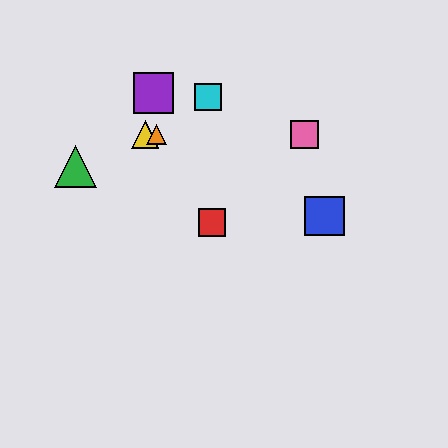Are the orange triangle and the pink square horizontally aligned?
Yes, both are at y≈134.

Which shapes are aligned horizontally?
The yellow triangle, the orange triangle, the pink square are aligned horizontally.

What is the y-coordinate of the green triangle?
The green triangle is at y≈166.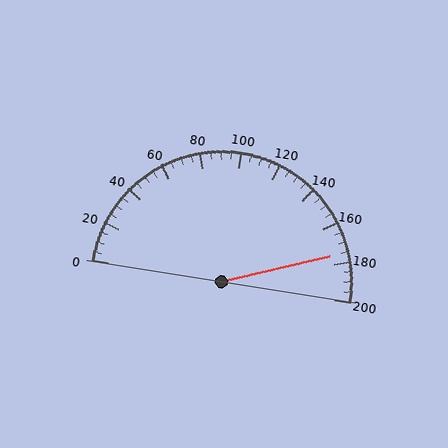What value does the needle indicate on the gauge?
The needle indicates approximately 175.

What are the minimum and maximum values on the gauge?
The gauge ranges from 0 to 200.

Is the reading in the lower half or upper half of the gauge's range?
The reading is in the upper half of the range (0 to 200).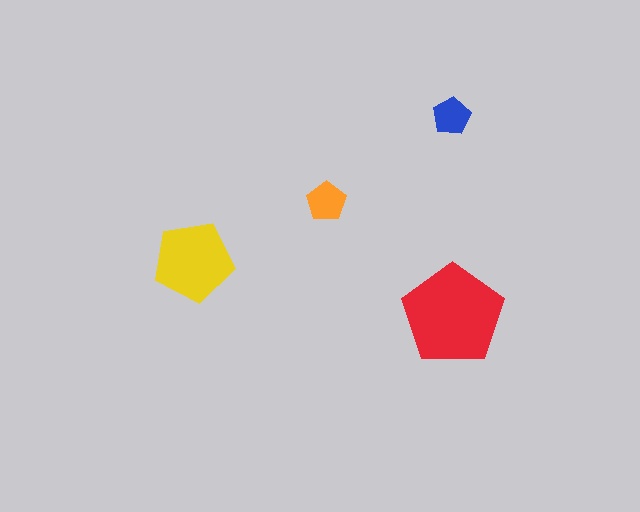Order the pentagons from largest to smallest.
the red one, the yellow one, the orange one, the blue one.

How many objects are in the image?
There are 4 objects in the image.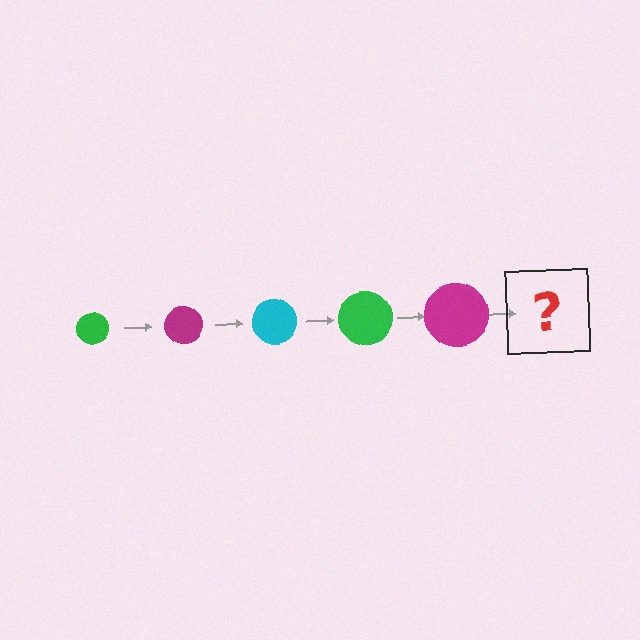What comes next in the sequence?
The next element should be a cyan circle, larger than the previous one.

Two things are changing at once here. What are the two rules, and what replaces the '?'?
The two rules are that the circle grows larger each step and the color cycles through green, magenta, and cyan. The '?' should be a cyan circle, larger than the previous one.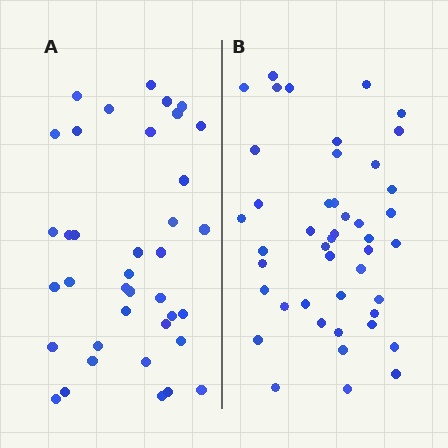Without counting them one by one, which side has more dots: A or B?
Region B (the right region) has more dots.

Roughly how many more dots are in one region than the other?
Region B has roughly 8 or so more dots than region A.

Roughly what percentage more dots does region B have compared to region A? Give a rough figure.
About 20% more.